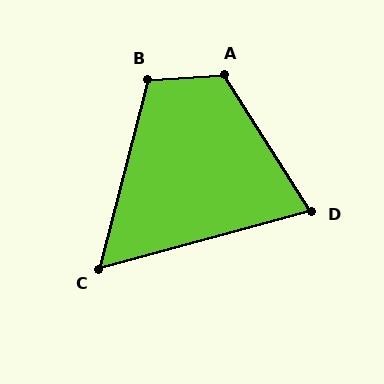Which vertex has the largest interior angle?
A, at approximately 120 degrees.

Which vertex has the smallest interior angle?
C, at approximately 60 degrees.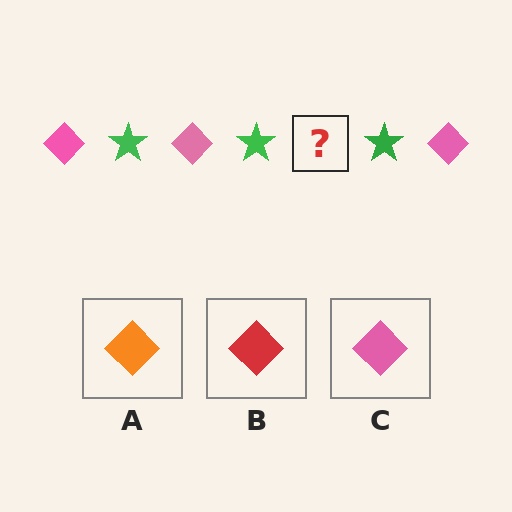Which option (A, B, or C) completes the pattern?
C.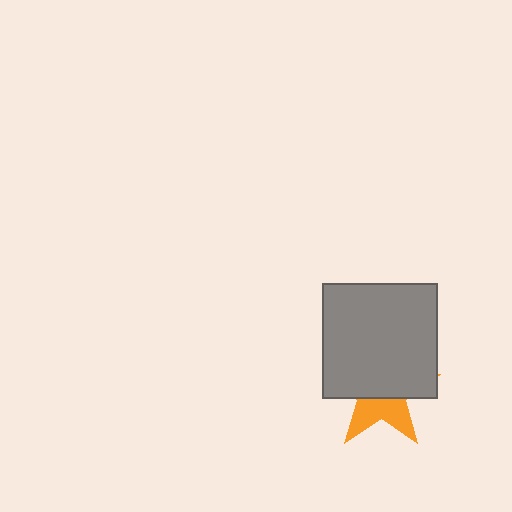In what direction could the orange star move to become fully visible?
The orange star could move down. That would shift it out from behind the gray square entirely.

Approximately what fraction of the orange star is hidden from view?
Roughly 62% of the orange star is hidden behind the gray square.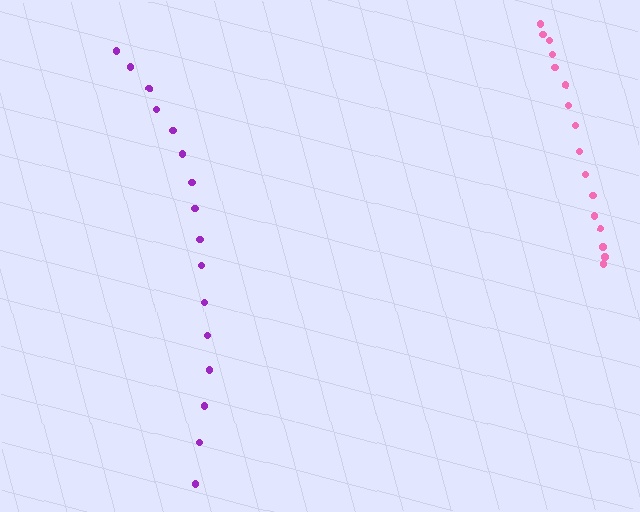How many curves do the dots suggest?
There are 2 distinct paths.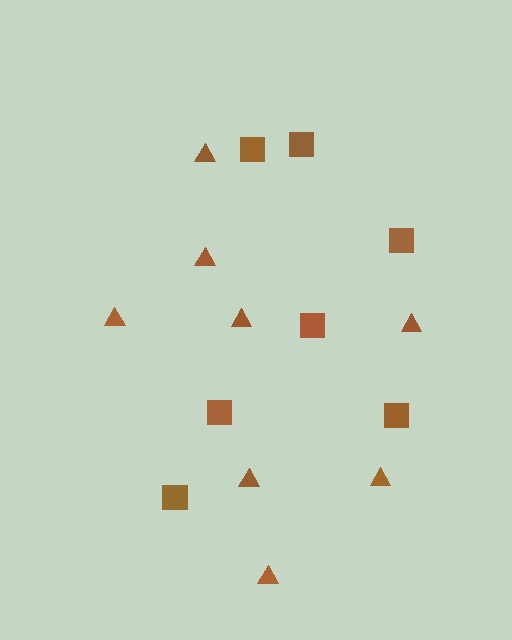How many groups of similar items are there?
There are 2 groups: one group of triangles (8) and one group of squares (7).